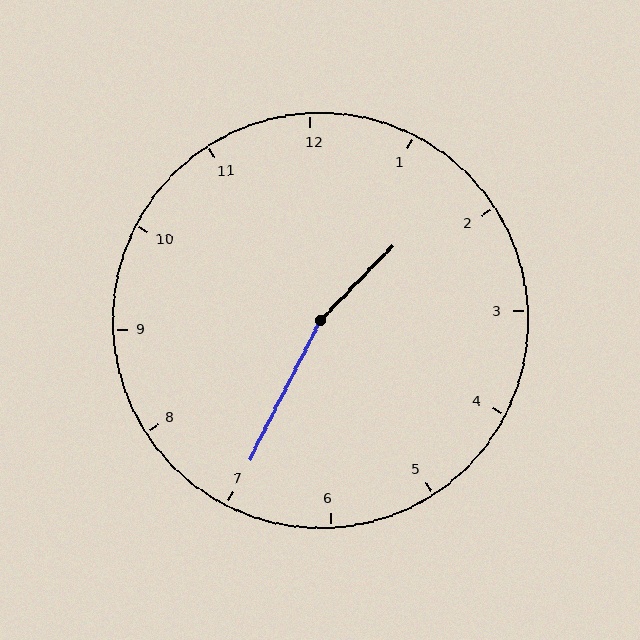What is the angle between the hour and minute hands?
Approximately 162 degrees.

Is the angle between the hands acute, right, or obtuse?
It is obtuse.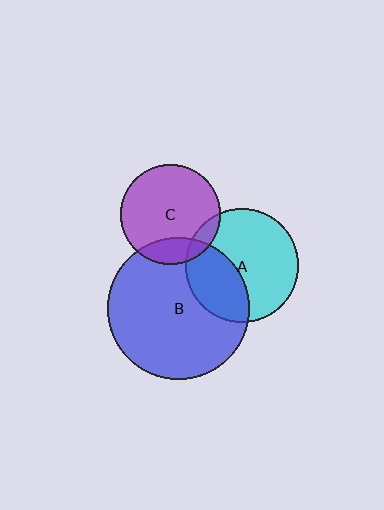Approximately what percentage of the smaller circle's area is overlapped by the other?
Approximately 15%.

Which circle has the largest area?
Circle B (blue).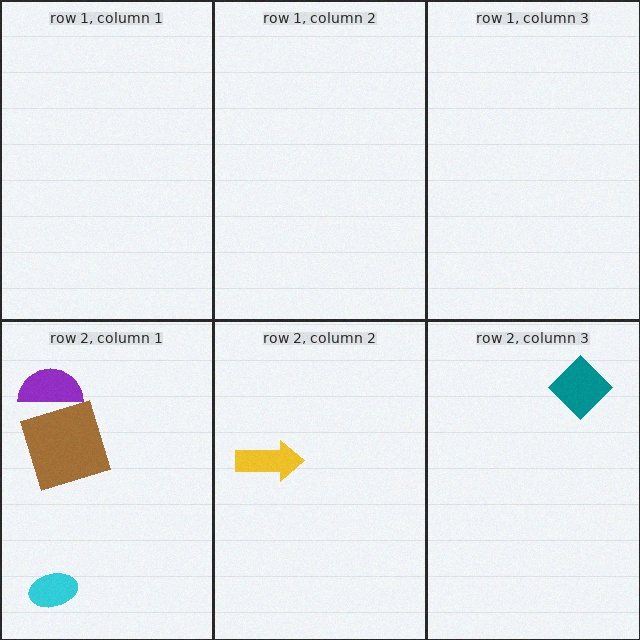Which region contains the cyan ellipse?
The row 2, column 1 region.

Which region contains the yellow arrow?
The row 2, column 2 region.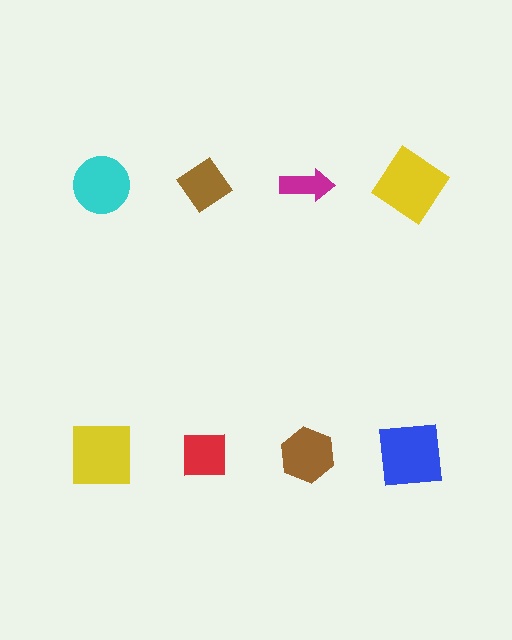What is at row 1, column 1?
A cyan circle.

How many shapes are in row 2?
4 shapes.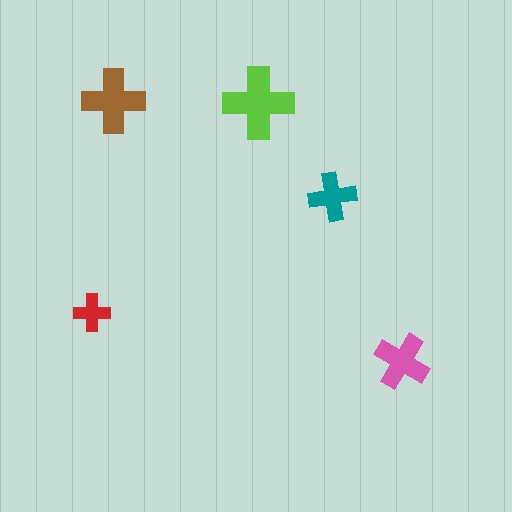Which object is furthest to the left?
The red cross is leftmost.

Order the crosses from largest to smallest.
the lime one, the brown one, the pink one, the teal one, the red one.